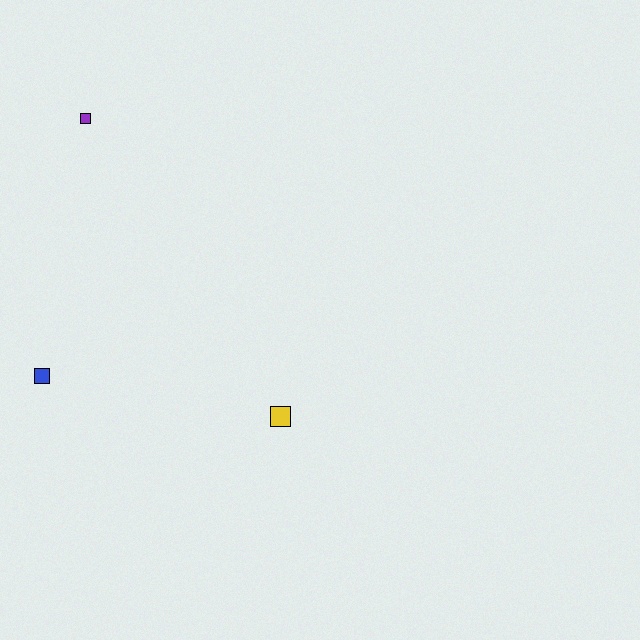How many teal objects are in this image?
There are no teal objects.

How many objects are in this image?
There are 3 objects.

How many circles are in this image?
There are no circles.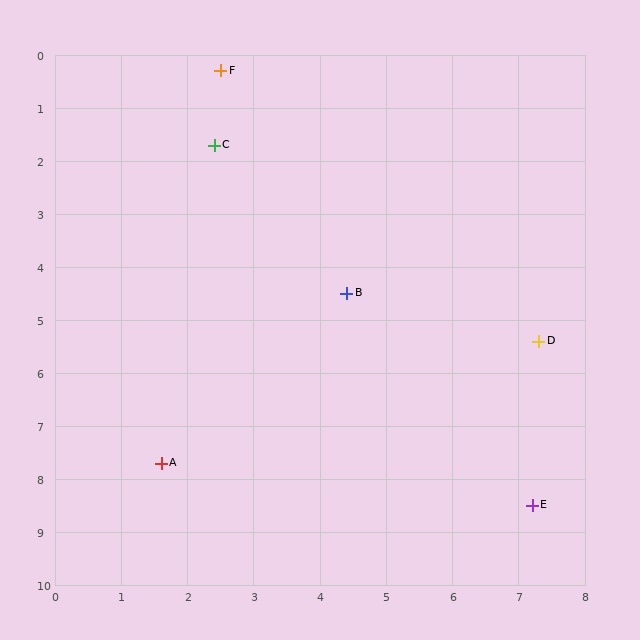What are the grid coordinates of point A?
Point A is at approximately (1.6, 7.7).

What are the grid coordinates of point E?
Point E is at approximately (7.2, 8.5).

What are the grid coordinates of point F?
Point F is at approximately (2.5, 0.3).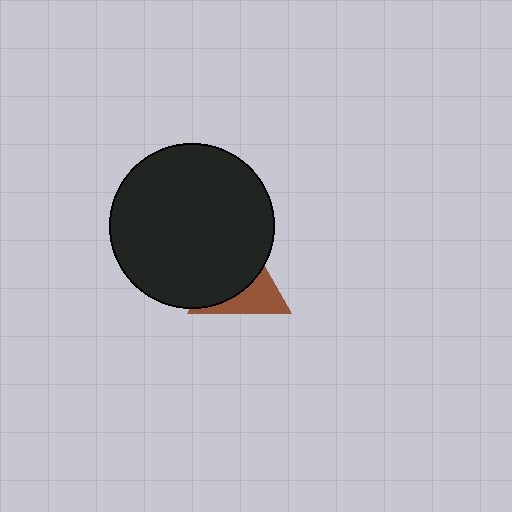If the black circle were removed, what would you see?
You would see the complete brown triangle.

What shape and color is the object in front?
The object in front is a black circle.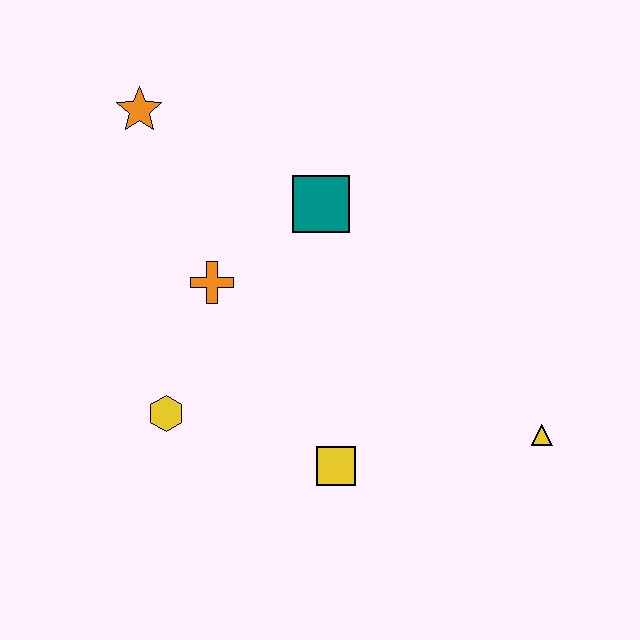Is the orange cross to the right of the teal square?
No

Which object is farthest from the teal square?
The yellow triangle is farthest from the teal square.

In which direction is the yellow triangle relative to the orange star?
The yellow triangle is to the right of the orange star.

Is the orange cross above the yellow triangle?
Yes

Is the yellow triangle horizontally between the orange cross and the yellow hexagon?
No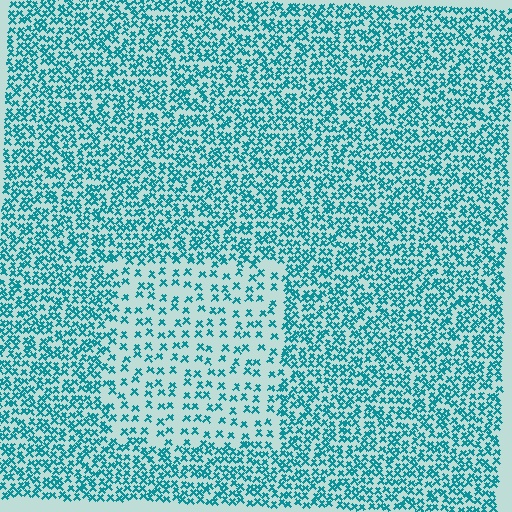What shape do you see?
I see a rectangle.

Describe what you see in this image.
The image contains small teal elements arranged at two different densities. A rectangle-shaped region is visible where the elements are less densely packed than the surrounding area.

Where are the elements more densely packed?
The elements are more densely packed outside the rectangle boundary.